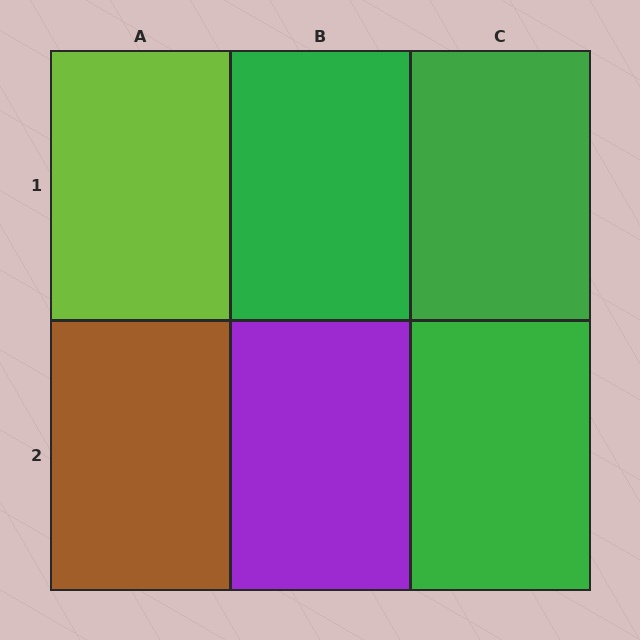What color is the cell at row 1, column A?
Lime.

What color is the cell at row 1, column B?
Green.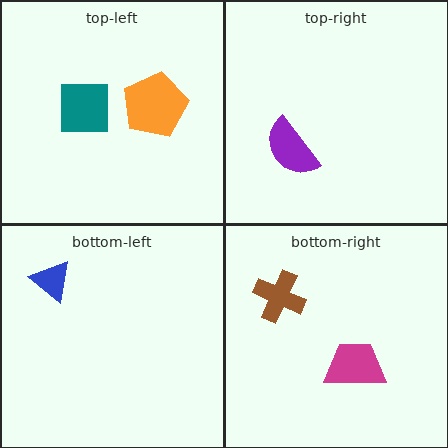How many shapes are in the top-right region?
1.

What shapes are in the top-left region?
The orange pentagon, the teal square.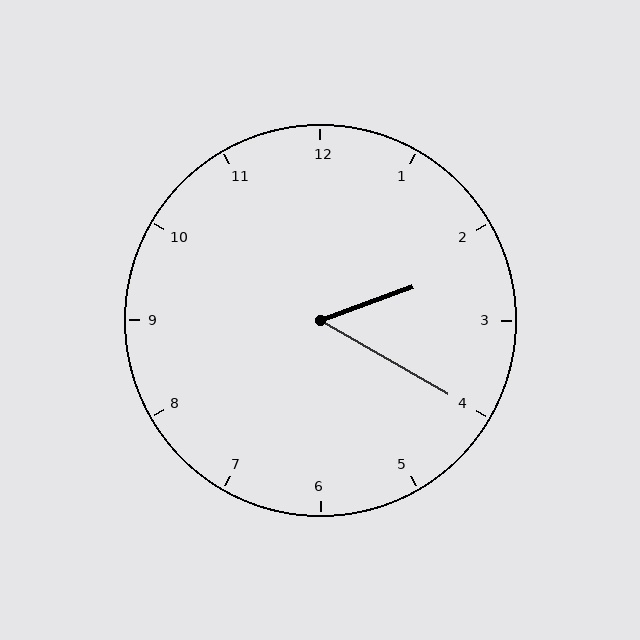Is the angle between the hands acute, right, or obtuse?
It is acute.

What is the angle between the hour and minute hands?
Approximately 50 degrees.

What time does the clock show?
2:20.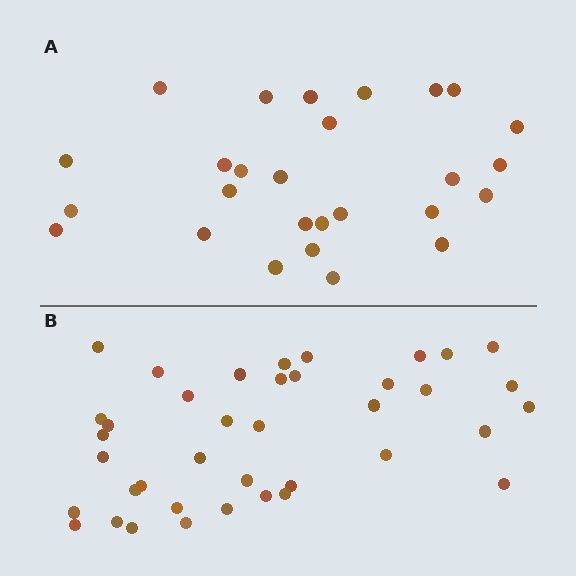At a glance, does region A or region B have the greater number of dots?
Region B (the bottom region) has more dots.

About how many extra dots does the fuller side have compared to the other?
Region B has roughly 12 or so more dots than region A.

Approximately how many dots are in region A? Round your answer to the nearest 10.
About 30 dots. (The exact count is 27, which rounds to 30.)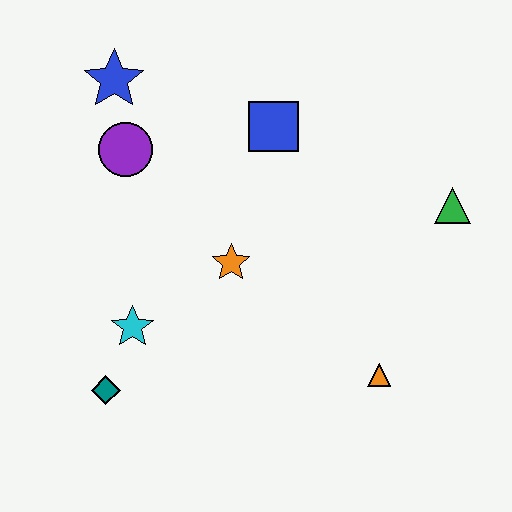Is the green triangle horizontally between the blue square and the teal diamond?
No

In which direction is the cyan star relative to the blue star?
The cyan star is below the blue star.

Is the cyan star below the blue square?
Yes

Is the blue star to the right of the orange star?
No